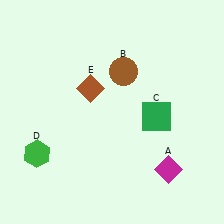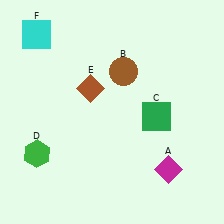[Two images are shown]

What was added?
A cyan square (F) was added in Image 2.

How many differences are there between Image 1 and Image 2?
There is 1 difference between the two images.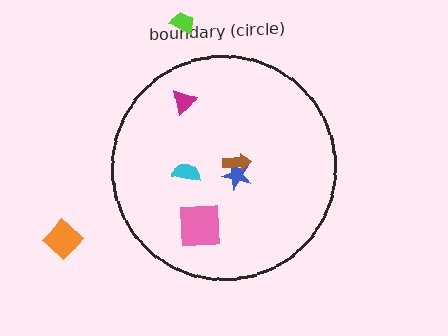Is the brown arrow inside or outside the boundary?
Inside.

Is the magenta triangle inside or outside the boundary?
Inside.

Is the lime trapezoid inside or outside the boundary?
Outside.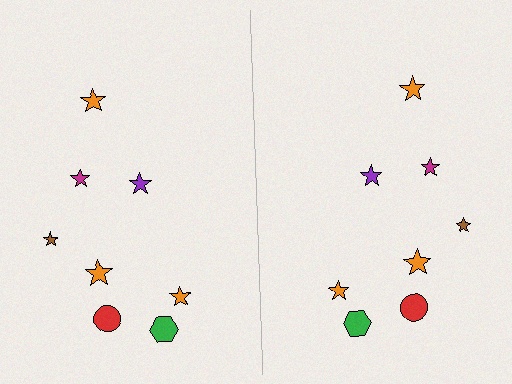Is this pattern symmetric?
Yes, this pattern has bilateral (reflection) symmetry.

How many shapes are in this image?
There are 16 shapes in this image.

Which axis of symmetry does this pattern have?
The pattern has a vertical axis of symmetry running through the center of the image.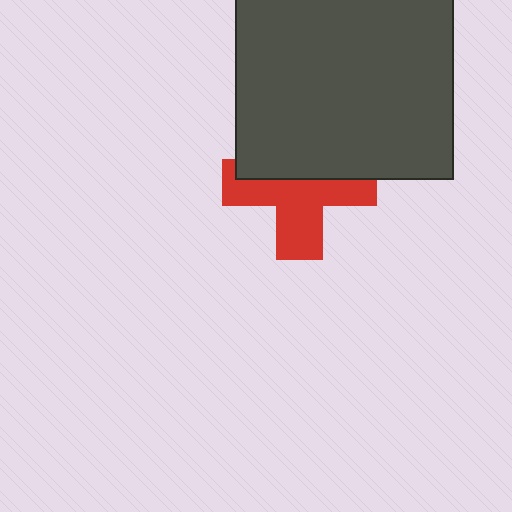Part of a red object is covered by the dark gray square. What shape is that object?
It is a cross.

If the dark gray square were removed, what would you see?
You would see the complete red cross.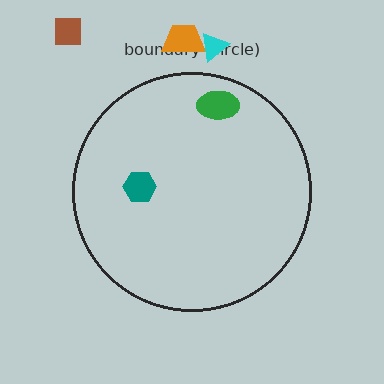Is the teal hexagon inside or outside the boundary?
Inside.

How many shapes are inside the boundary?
2 inside, 3 outside.